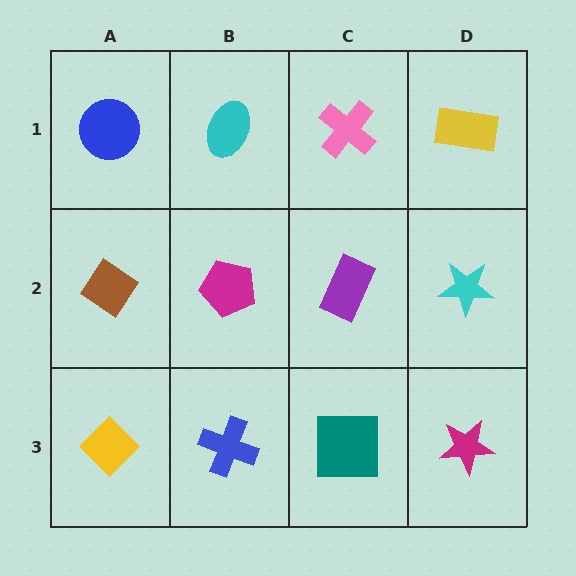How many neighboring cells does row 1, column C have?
3.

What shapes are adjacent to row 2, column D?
A yellow rectangle (row 1, column D), a magenta star (row 3, column D), a purple rectangle (row 2, column C).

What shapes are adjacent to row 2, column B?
A cyan ellipse (row 1, column B), a blue cross (row 3, column B), a brown diamond (row 2, column A), a purple rectangle (row 2, column C).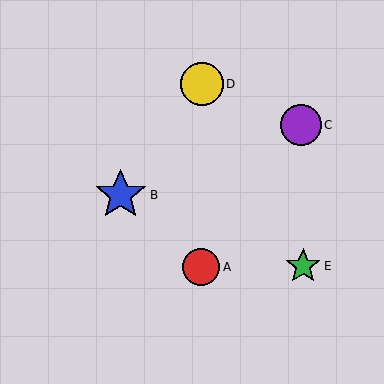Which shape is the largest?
The blue star (labeled B) is the largest.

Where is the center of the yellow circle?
The center of the yellow circle is at (202, 84).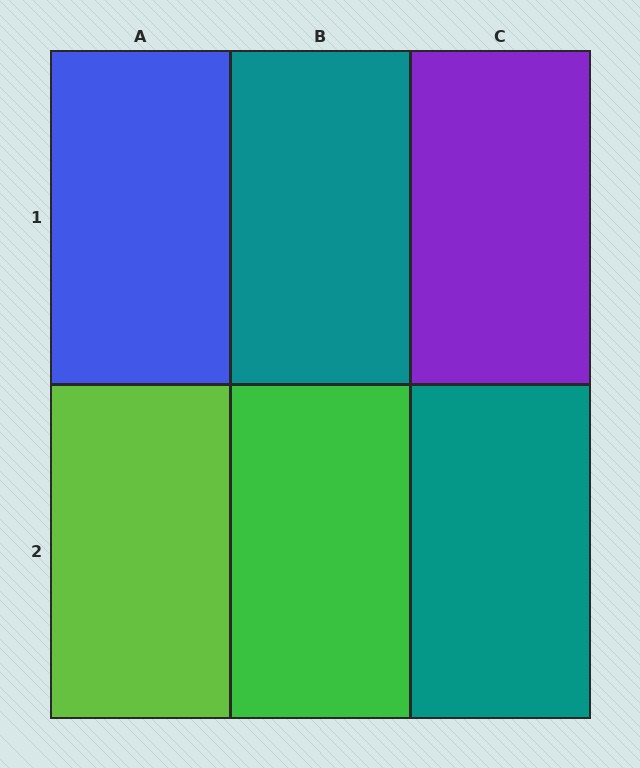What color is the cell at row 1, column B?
Teal.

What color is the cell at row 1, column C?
Purple.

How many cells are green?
1 cell is green.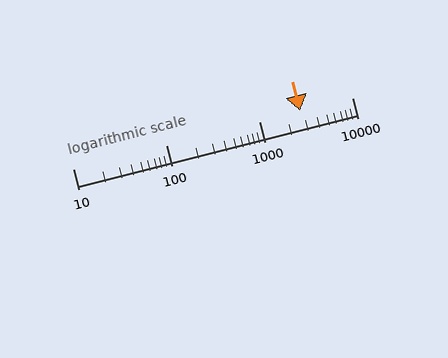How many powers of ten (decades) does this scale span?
The scale spans 3 decades, from 10 to 10000.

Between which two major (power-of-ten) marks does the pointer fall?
The pointer is between 1000 and 10000.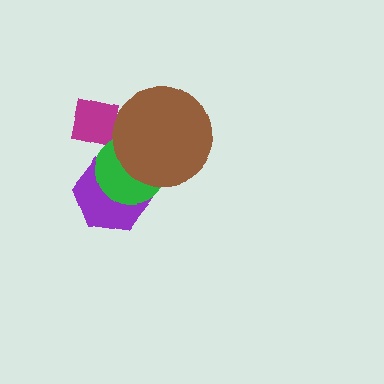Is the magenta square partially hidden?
Yes, it is partially covered by another shape.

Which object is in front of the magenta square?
The brown circle is in front of the magenta square.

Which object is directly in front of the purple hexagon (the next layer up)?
The green circle is directly in front of the purple hexagon.